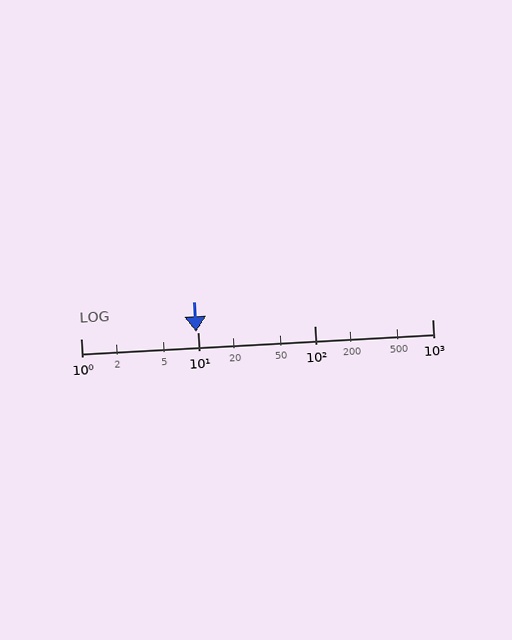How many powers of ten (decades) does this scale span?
The scale spans 3 decades, from 1 to 1000.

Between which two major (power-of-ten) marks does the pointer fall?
The pointer is between 1 and 10.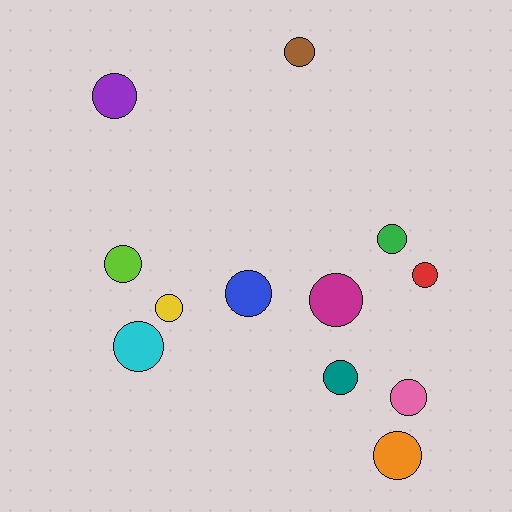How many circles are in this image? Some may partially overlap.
There are 12 circles.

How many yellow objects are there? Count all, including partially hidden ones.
There is 1 yellow object.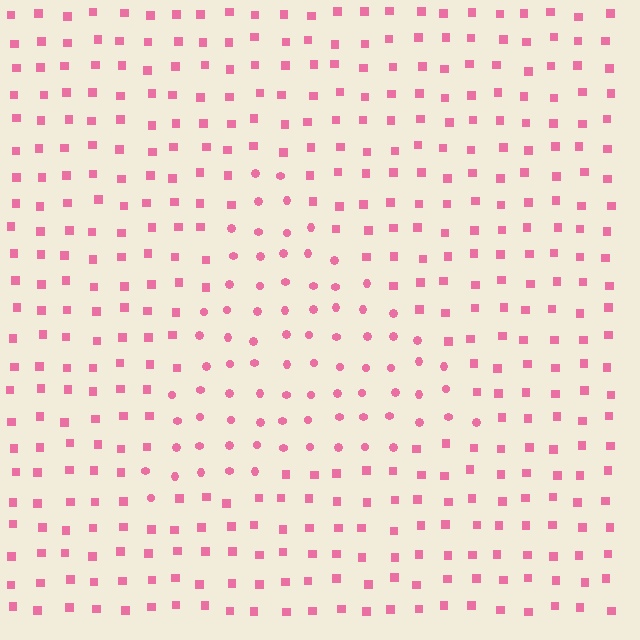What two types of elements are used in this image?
The image uses circles inside the triangle region and squares outside it.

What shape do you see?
I see a triangle.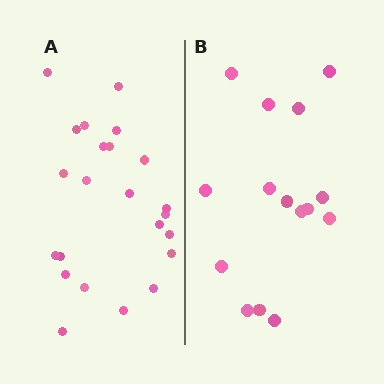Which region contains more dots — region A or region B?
Region A (the left region) has more dots.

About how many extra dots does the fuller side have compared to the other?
Region A has roughly 8 or so more dots than region B.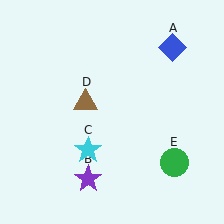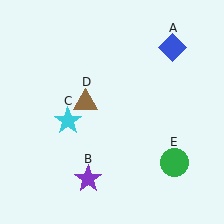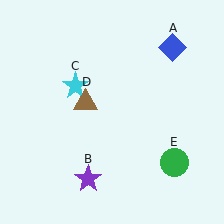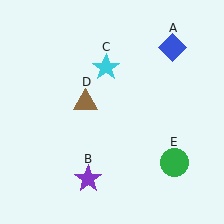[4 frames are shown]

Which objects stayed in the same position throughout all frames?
Blue diamond (object A) and purple star (object B) and brown triangle (object D) and green circle (object E) remained stationary.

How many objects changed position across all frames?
1 object changed position: cyan star (object C).